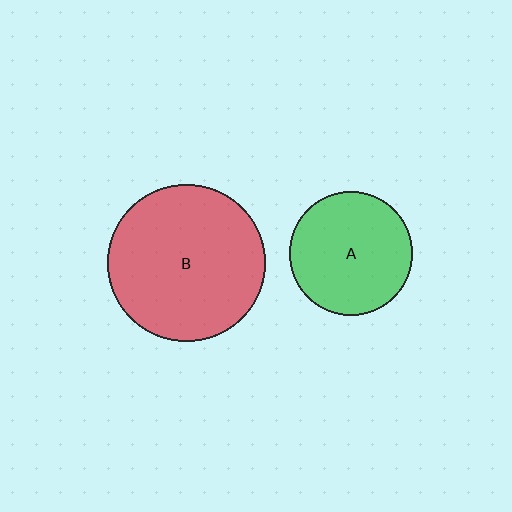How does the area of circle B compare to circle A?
Approximately 1.6 times.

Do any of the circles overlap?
No, none of the circles overlap.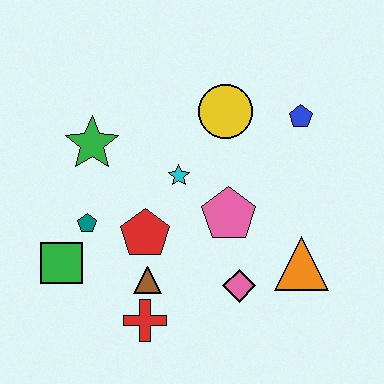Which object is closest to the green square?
The teal pentagon is closest to the green square.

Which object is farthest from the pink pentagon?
The green square is farthest from the pink pentagon.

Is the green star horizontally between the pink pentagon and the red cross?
No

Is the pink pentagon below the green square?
No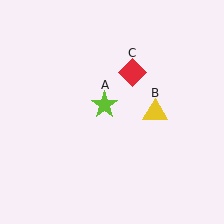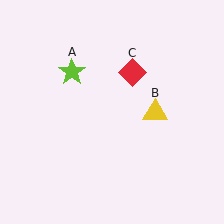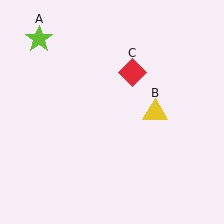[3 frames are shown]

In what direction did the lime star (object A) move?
The lime star (object A) moved up and to the left.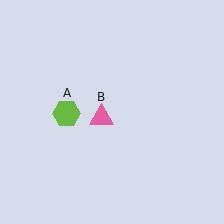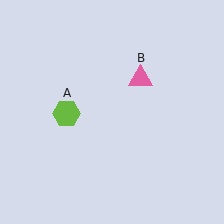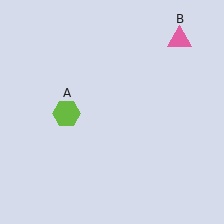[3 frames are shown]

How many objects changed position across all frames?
1 object changed position: pink triangle (object B).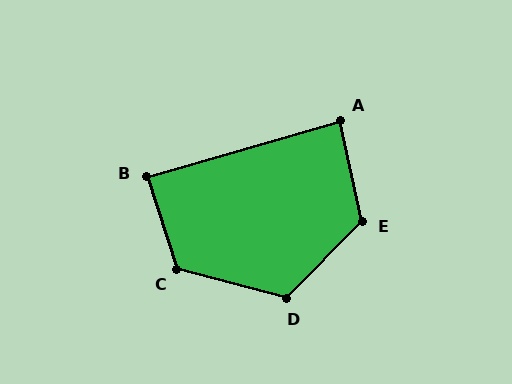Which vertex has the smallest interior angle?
A, at approximately 86 degrees.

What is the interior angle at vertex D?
Approximately 120 degrees (obtuse).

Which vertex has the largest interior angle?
C, at approximately 123 degrees.